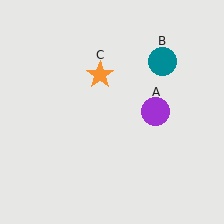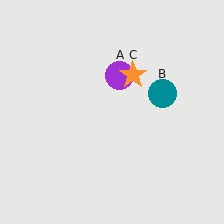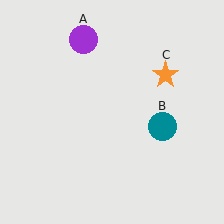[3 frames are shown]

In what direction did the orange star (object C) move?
The orange star (object C) moved right.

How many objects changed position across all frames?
3 objects changed position: purple circle (object A), teal circle (object B), orange star (object C).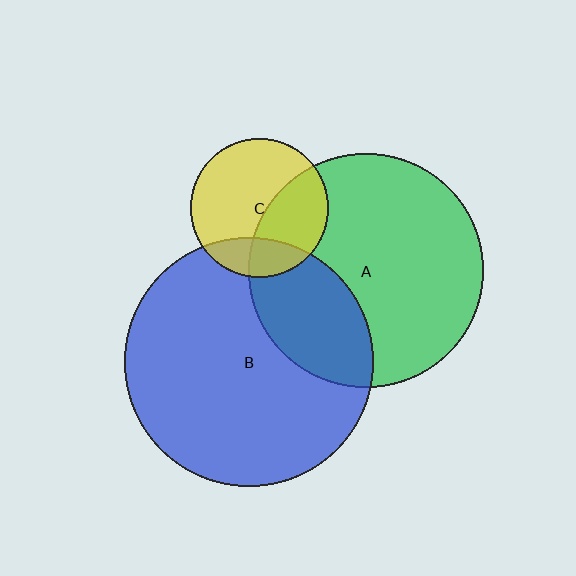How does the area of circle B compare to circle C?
Approximately 3.2 times.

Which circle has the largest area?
Circle B (blue).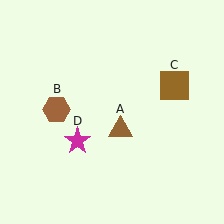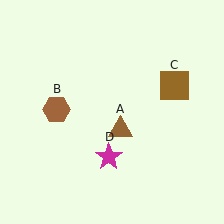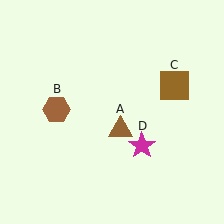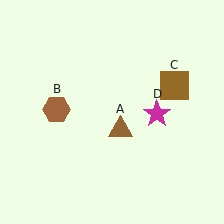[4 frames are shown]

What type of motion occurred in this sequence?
The magenta star (object D) rotated counterclockwise around the center of the scene.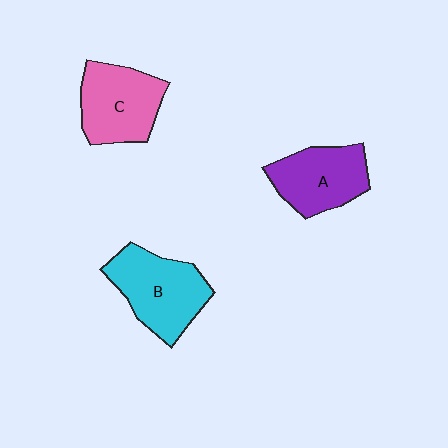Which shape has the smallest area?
Shape A (purple).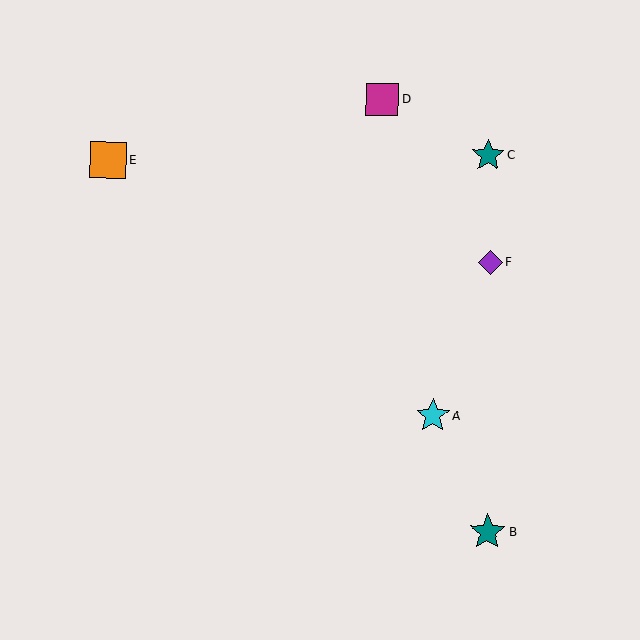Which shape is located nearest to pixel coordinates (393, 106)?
The magenta square (labeled D) at (382, 99) is nearest to that location.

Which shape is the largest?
The teal star (labeled B) is the largest.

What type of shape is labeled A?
Shape A is a cyan star.